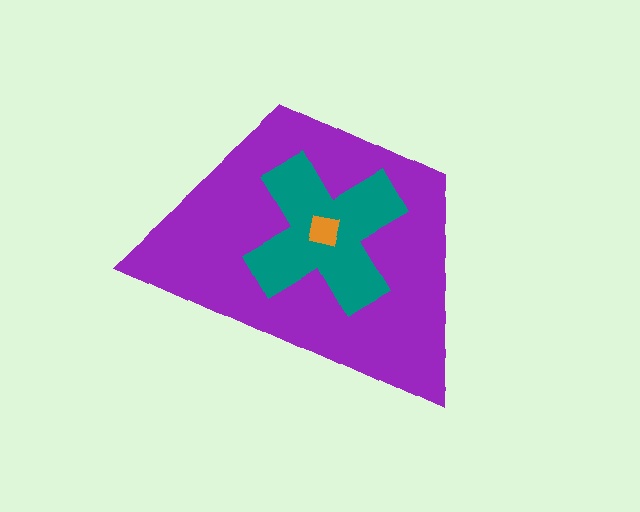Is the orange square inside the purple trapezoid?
Yes.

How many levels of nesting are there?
3.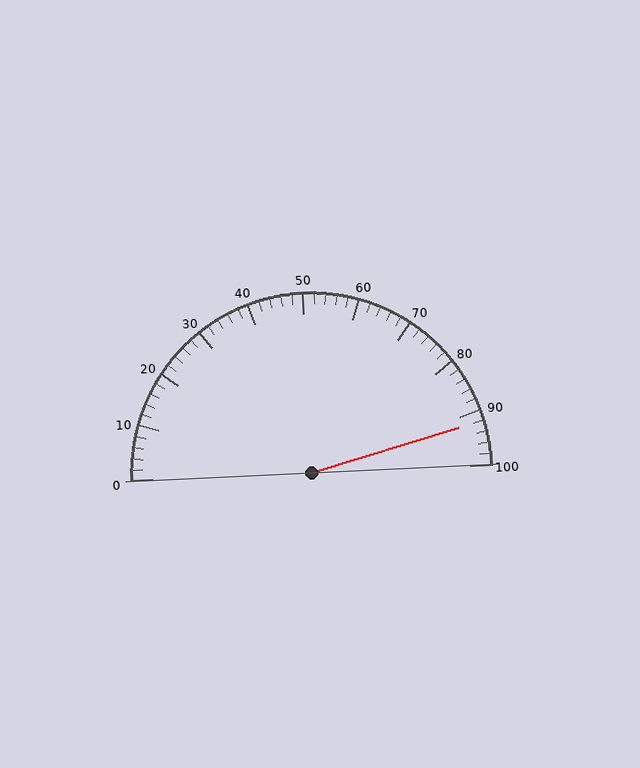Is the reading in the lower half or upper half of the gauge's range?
The reading is in the upper half of the range (0 to 100).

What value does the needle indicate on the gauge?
The needle indicates approximately 92.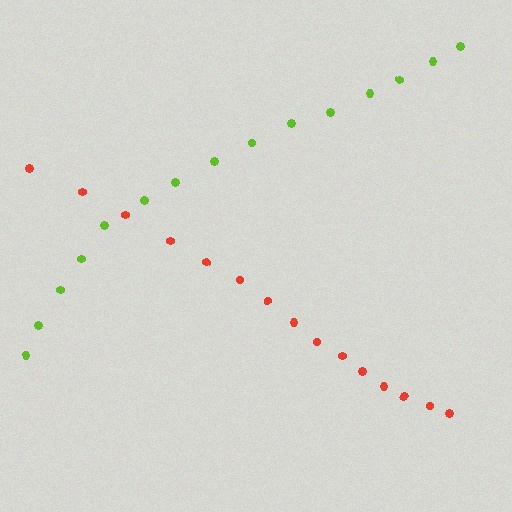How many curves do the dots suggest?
There are 2 distinct paths.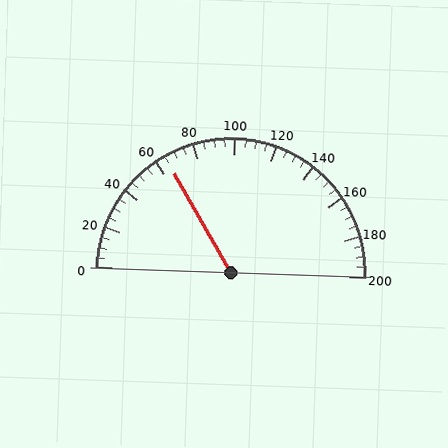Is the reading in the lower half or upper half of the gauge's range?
The reading is in the lower half of the range (0 to 200).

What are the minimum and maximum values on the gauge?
The gauge ranges from 0 to 200.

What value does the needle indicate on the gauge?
The needle indicates approximately 65.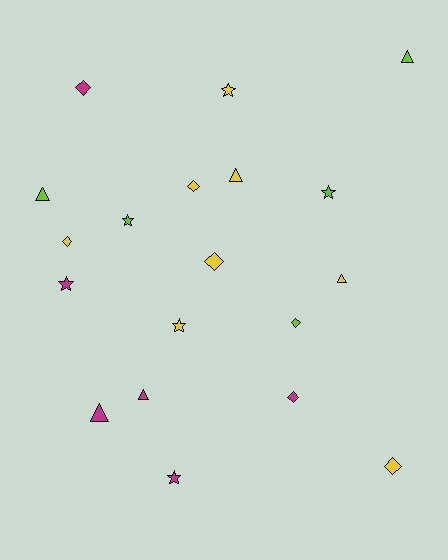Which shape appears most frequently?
Diamond, with 7 objects.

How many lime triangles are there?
There are 2 lime triangles.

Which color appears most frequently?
Yellow, with 8 objects.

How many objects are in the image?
There are 19 objects.